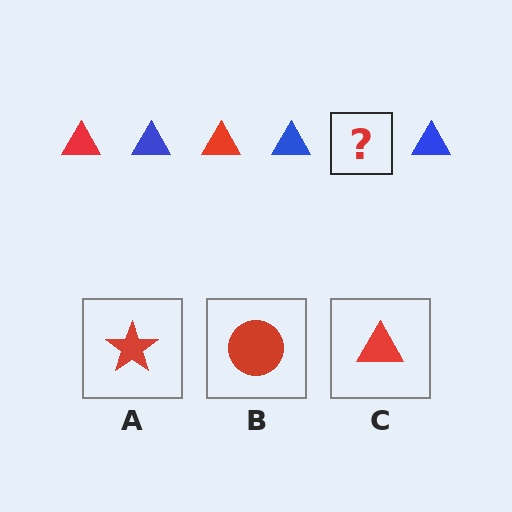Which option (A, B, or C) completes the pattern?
C.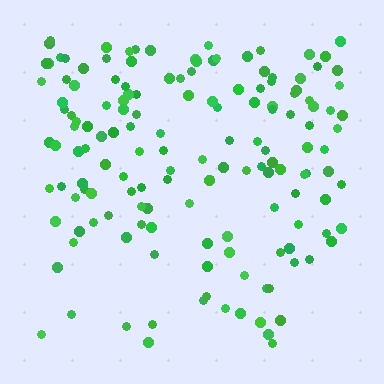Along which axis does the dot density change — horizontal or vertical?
Vertical.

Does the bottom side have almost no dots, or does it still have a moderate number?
Still a moderate number, just noticeably fewer than the top.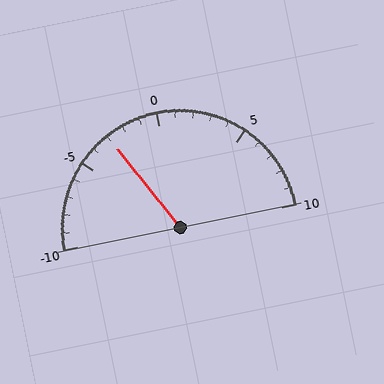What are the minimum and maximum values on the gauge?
The gauge ranges from -10 to 10.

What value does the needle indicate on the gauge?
The needle indicates approximately -3.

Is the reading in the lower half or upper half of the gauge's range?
The reading is in the lower half of the range (-10 to 10).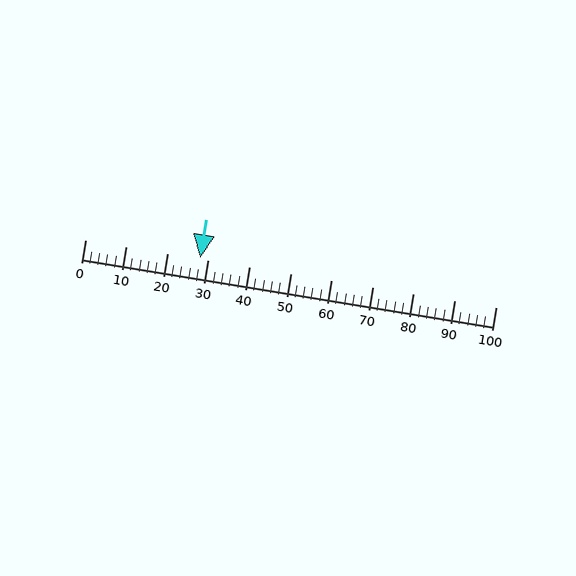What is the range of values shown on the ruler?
The ruler shows values from 0 to 100.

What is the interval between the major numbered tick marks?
The major tick marks are spaced 10 units apart.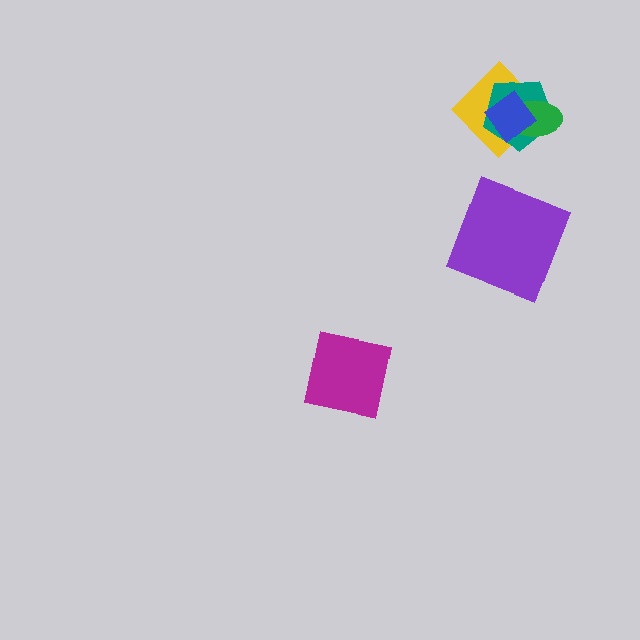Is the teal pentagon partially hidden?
Yes, it is partially covered by another shape.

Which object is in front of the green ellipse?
The blue diamond is in front of the green ellipse.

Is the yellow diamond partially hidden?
Yes, it is partially covered by another shape.